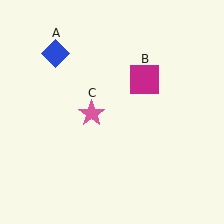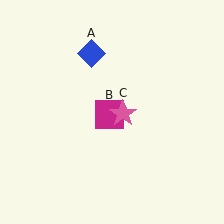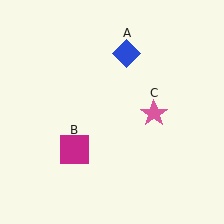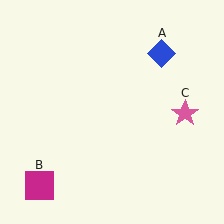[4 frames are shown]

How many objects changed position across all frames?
3 objects changed position: blue diamond (object A), magenta square (object B), pink star (object C).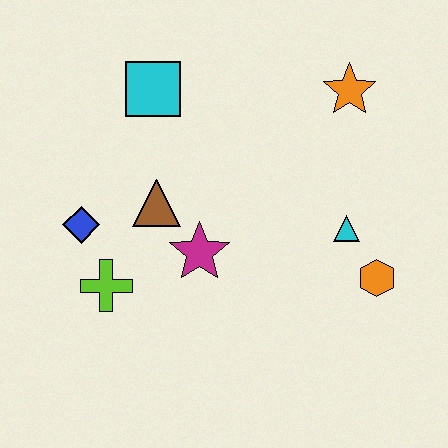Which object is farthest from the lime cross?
The orange star is farthest from the lime cross.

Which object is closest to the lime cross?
The blue diamond is closest to the lime cross.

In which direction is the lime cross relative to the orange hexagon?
The lime cross is to the left of the orange hexagon.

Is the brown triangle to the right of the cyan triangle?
No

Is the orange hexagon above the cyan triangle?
No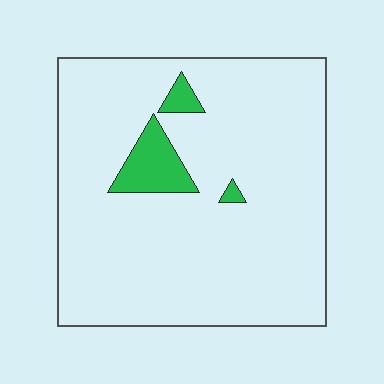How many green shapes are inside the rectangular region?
3.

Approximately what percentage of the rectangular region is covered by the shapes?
Approximately 5%.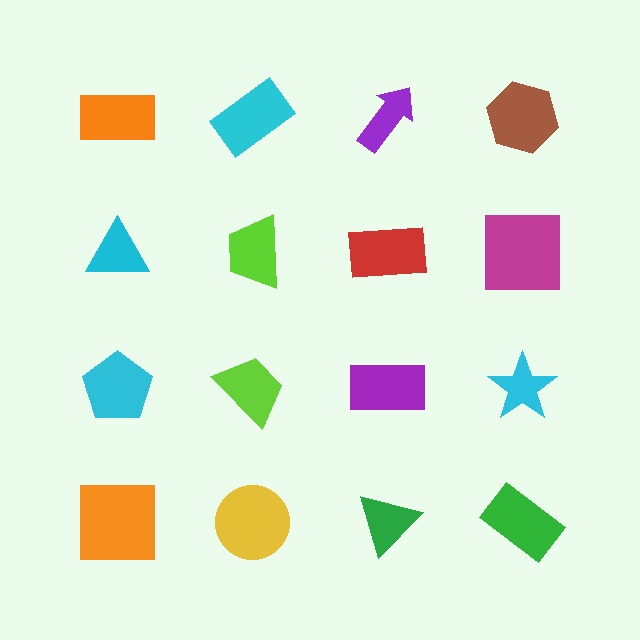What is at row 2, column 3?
A red rectangle.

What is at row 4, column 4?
A green rectangle.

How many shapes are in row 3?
4 shapes.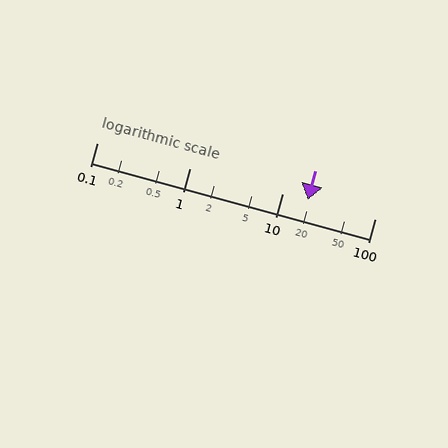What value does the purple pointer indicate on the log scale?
The pointer indicates approximately 19.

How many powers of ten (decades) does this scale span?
The scale spans 3 decades, from 0.1 to 100.